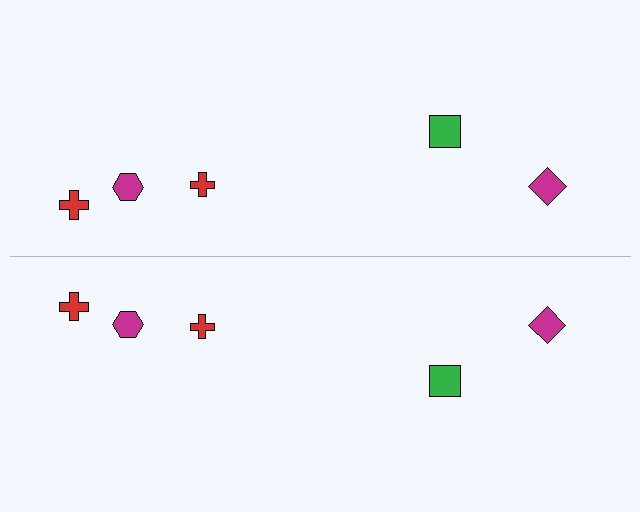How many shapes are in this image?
There are 10 shapes in this image.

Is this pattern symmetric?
Yes, this pattern has bilateral (reflection) symmetry.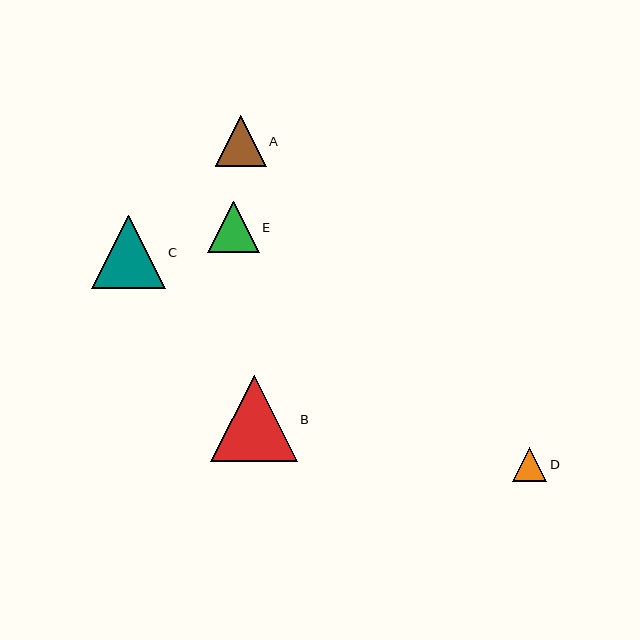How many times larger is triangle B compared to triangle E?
Triangle B is approximately 1.7 times the size of triangle E.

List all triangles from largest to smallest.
From largest to smallest: B, C, E, A, D.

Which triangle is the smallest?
Triangle D is the smallest with a size of approximately 34 pixels.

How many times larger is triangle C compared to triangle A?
Triangle C is approximately 1.4 times the size of triangle A.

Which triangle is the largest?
Triangle B is the largest with a size of approximately 86 pixels.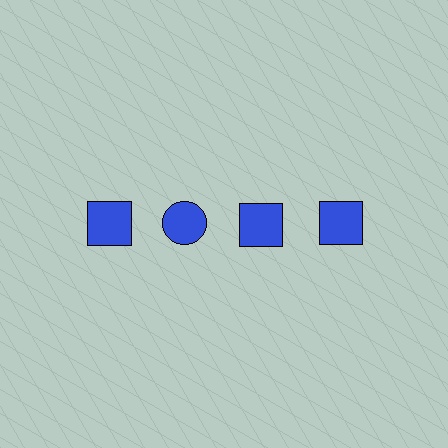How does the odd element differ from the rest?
It has a different shape: circle instead of square.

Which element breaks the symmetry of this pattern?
The blue circle in the top row, second from left column breaks the symmetry. All other shapes are blue squares.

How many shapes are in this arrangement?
There are 4 shapes arranged in a grid pattern.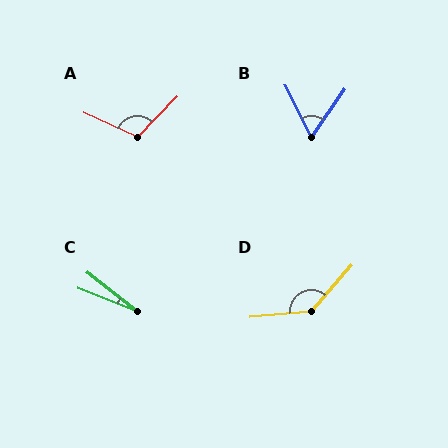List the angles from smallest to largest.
C (17°), B (61°), A (110°), D (136°).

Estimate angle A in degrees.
Approximately 110 degrees.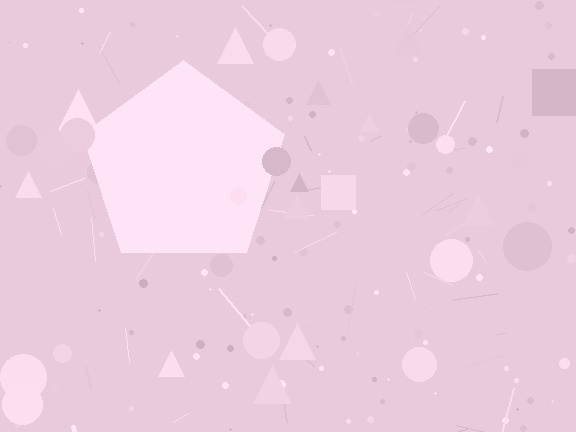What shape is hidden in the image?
A pentagon is hidden in the image.